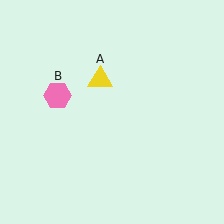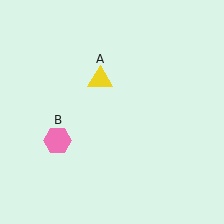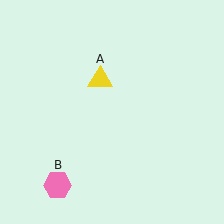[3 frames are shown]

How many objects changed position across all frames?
1 object changed position: pink hexagon (object B).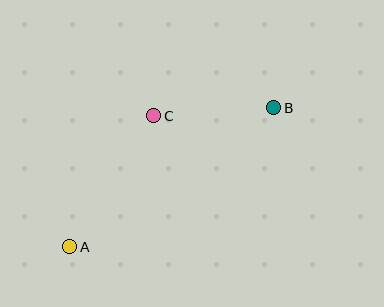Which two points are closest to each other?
Points B and C are closest to each other.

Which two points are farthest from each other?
Points A and B are farthest from each other.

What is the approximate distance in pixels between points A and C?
The distance between A and C is approximately 155 pixels.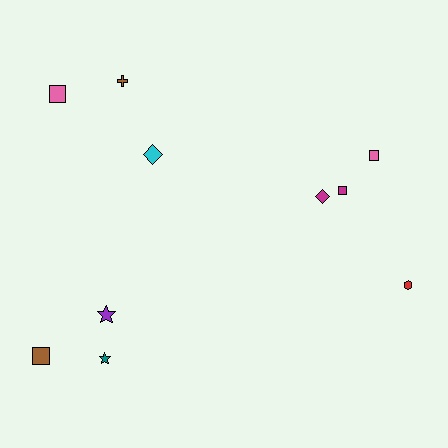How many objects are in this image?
There are 10 objects.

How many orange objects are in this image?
There are no orange objects.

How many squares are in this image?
There are 4 squares.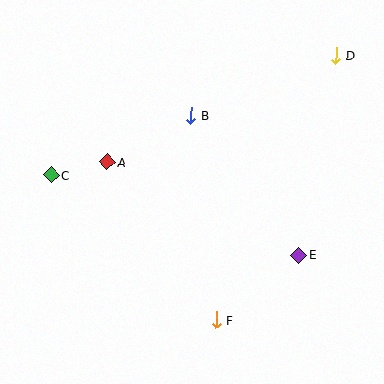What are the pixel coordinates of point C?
Point C is at (52, 175).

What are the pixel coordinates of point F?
Point F is at (216, 320).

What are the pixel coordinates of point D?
Point D is at (336, 55).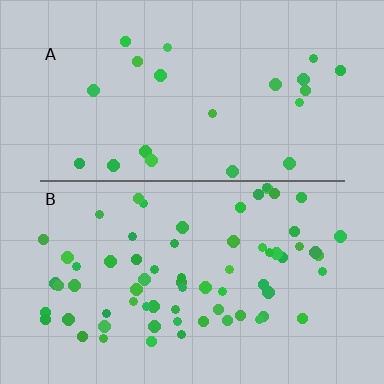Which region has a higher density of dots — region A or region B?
B (the bottom).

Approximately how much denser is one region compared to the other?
Approximately 3.0× — region B over region A.